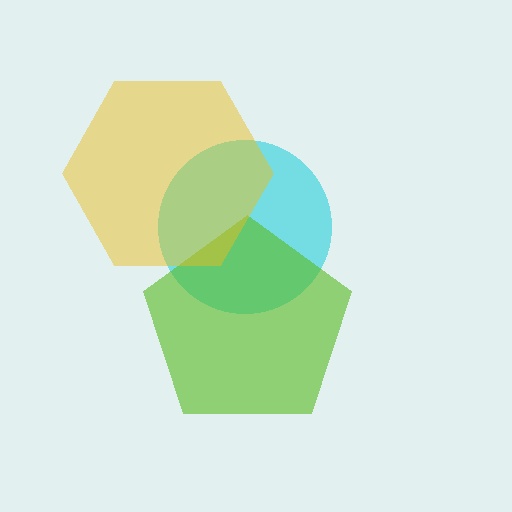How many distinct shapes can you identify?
There are 3 distinct shapes: a cyan circle, a lime pentagon, a yellow hexagon.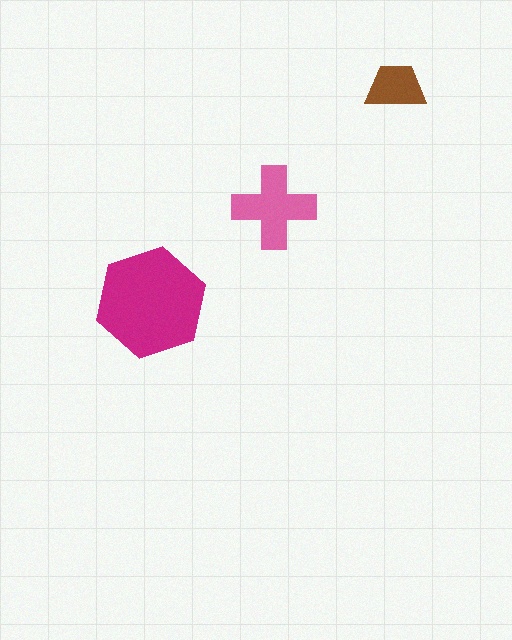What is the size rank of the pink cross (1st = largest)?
2nd.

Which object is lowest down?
The magenta hexagon is bottommost.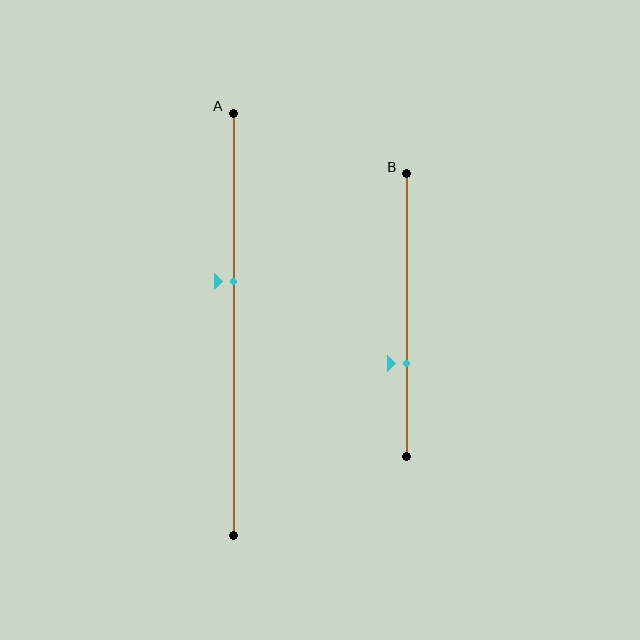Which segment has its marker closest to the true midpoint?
Segment A has its marker closest to the true midpoint.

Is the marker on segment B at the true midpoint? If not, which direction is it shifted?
No, the marker on segment B is shifted downward by about 17% of the segment length.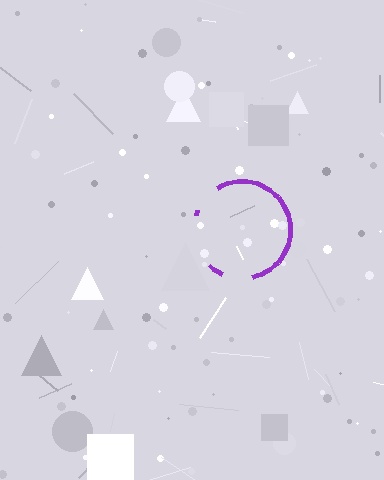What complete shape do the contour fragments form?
The contour fragments form a circle.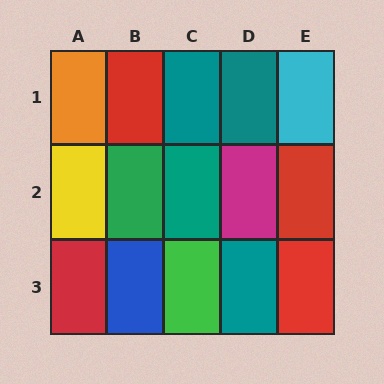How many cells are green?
2 cells are green.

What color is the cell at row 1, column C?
Teal.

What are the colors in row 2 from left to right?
Yellow, green, teal, magenta, red.